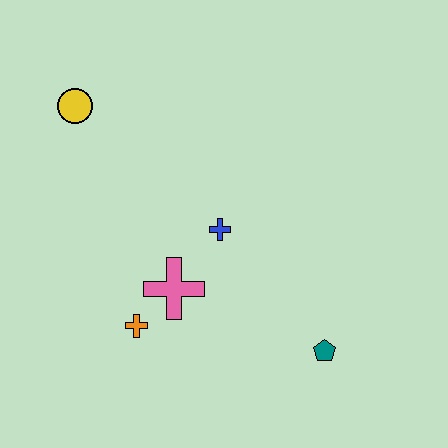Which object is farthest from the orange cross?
The yellow circle is farthest from the orange cross.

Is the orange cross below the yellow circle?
Yes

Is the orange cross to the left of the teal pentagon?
Yes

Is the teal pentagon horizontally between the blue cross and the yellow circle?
No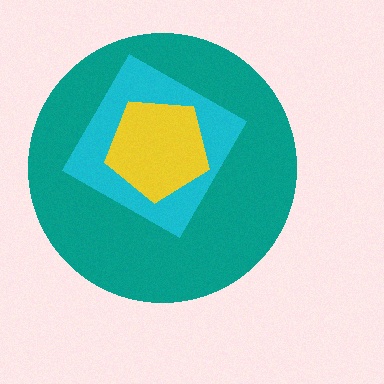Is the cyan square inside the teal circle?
Yes.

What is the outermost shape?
The teal circle.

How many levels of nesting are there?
3.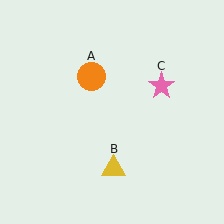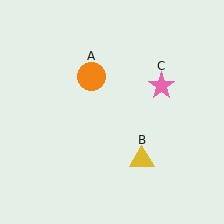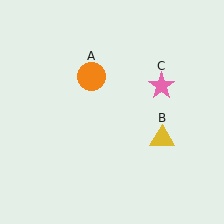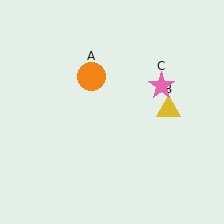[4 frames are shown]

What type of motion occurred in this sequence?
The yellow triangle (object B) rotated counterclockwise around the center of the scene.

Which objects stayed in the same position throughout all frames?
Orange circle (object A) and pink star (object C) remained stationary.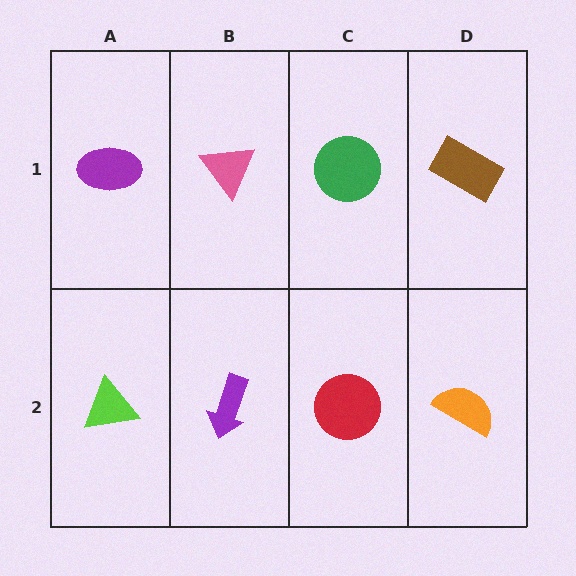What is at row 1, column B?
A pink triangle.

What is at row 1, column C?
A green circle.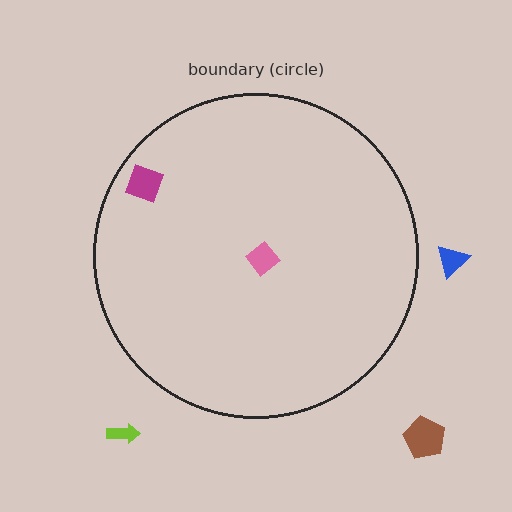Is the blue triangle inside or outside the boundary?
Outside.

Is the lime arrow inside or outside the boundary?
Outside.